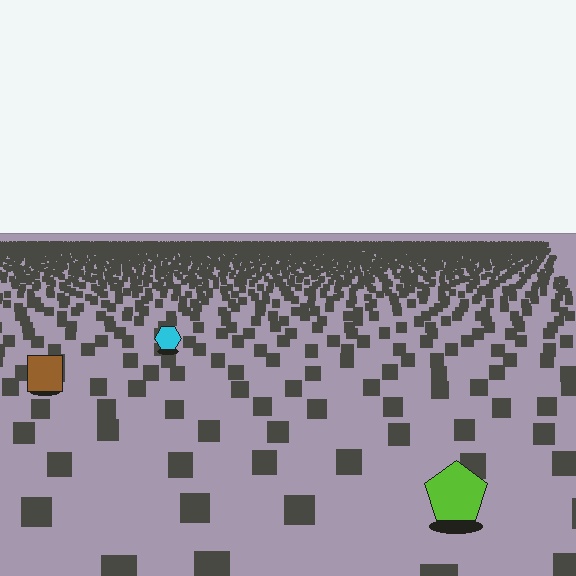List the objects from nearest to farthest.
From nearest to farthest: the lime pentagon, the brown square, the cyan hexagon.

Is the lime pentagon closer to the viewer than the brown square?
Yes. The lime pentagon is closer — you can tell from the texture gradient: the ground texture is coarser near it.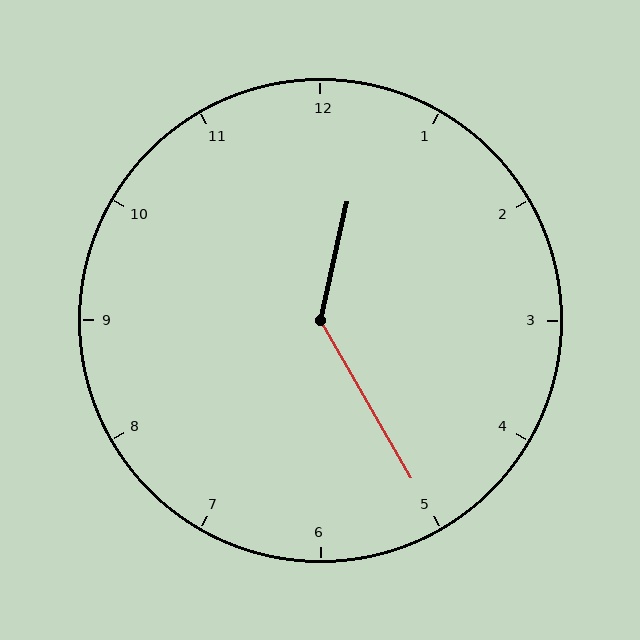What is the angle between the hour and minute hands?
Approximately 138 degrees.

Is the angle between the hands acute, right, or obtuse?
It is obtuse.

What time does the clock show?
12:25.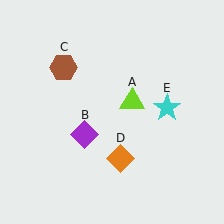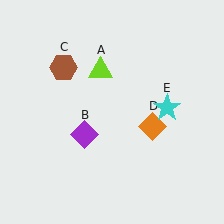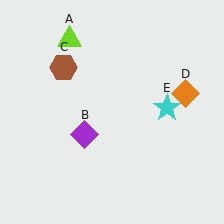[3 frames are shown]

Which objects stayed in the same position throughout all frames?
Purple diamond (object B) and brown hexagon (object C) and cyan star (object E) remained stationary.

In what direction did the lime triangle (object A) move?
The lime triangle (object A) moved up and to the left.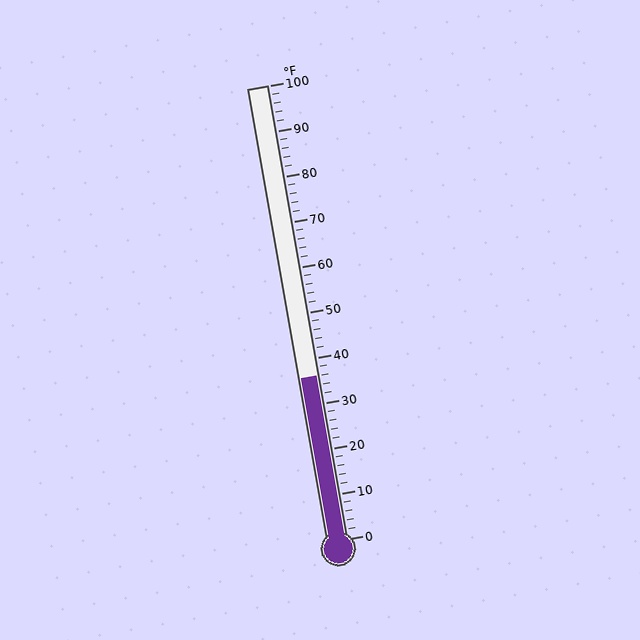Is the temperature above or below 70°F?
The temperature is below 70°F.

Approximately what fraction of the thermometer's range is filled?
The thermometer is filled to approximately 35% of its range.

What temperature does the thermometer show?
The thermometer shows approximately 36°F.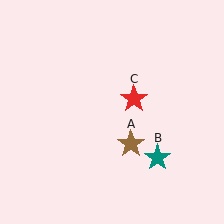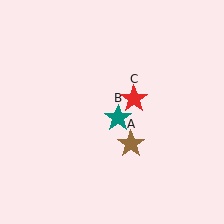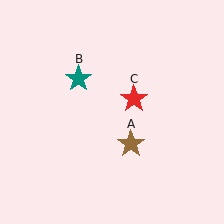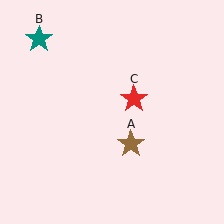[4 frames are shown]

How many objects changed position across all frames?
1 object changed position: teal star (object B).